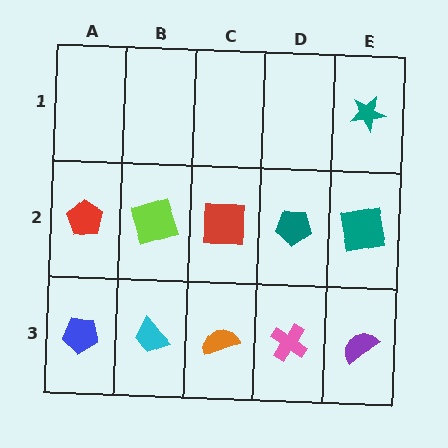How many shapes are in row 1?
1 shape.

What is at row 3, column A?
A blue pentagon.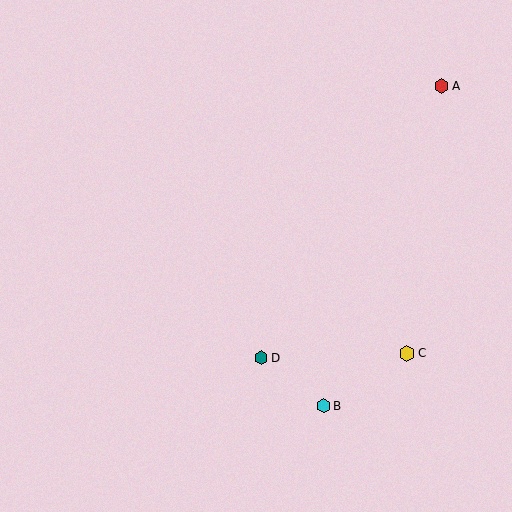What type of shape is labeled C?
Shape C is a yellow hexagon.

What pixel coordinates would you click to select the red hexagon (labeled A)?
Click at (441, 86) to select the red hexagon A.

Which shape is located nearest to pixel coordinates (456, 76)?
The red hexagon (labeled A) at (441, 86) is nearest to that location.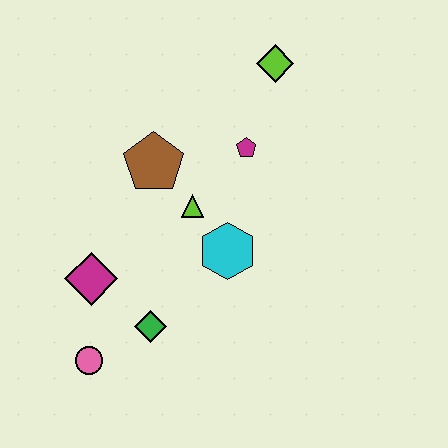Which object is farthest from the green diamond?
The lime diamond is farthest from the green diamond.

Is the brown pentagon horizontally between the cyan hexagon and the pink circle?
Yes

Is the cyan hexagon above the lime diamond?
No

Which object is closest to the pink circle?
The green diamond is closest to the pink circle.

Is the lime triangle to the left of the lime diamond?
Yes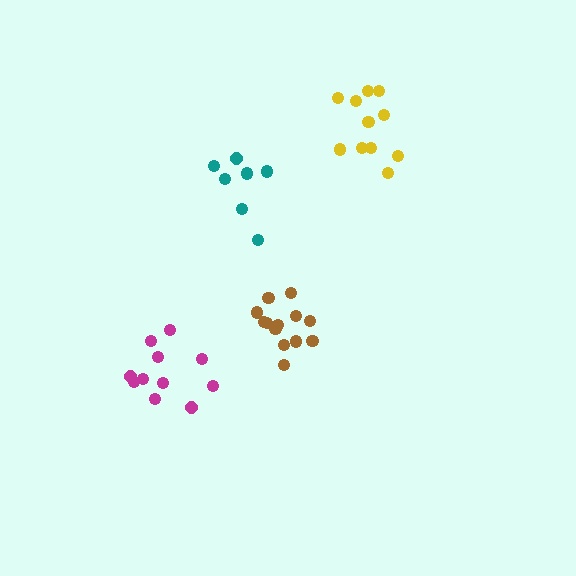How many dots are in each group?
Group 1: 13 dots, Group 2: 7 dots, Group 3: 11 dots, Group 4: 11 dots (42 total).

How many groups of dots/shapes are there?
There are 4 groups.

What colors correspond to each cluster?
The clusters are colored: brown, teal, yellow, magenta.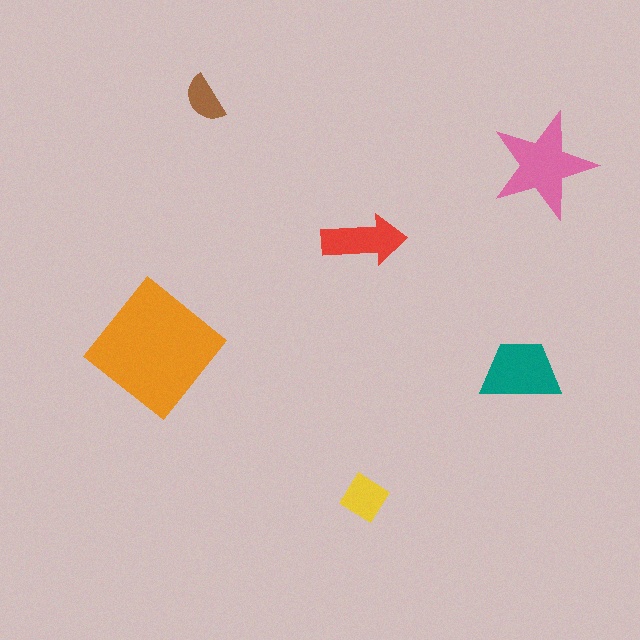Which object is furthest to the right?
The pink star is rightmost.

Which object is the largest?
The orange diamond.